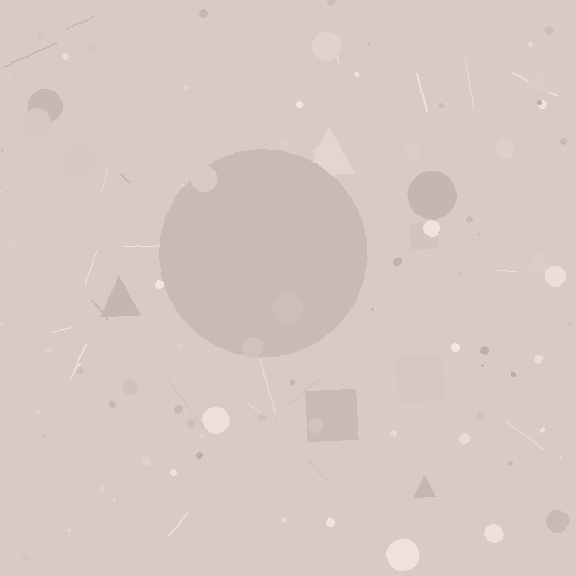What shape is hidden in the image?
A circle is hidden in the image.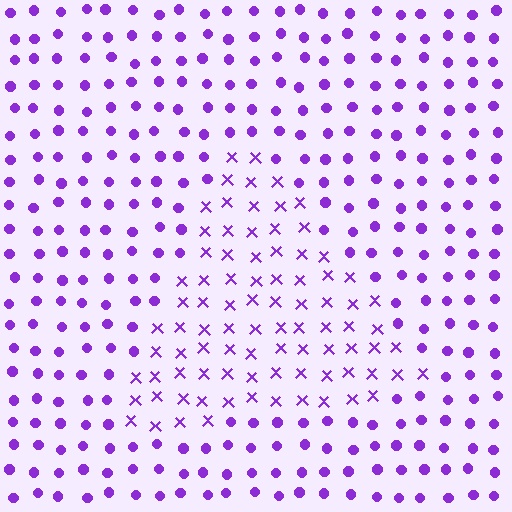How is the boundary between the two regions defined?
The boundary is defined by a change in element shape: X marks inside vs. circles outside. All elements share the same color and spacing.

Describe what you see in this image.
The image is filled with small purple elements arranged in a uniform grid. A triangle-shaped region contains X marks, while the surrounding area contains circles. The boundary is defined purely by the change in element shape.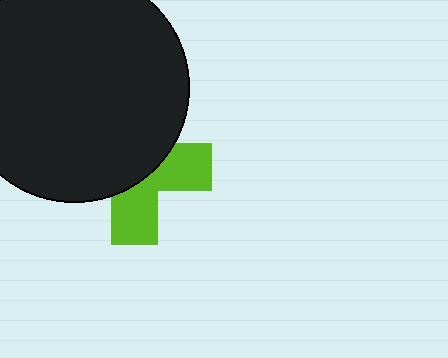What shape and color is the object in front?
The object in front is a black circle.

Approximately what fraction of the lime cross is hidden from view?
Roughly 58% of the lime cross is hidden behind the black circle.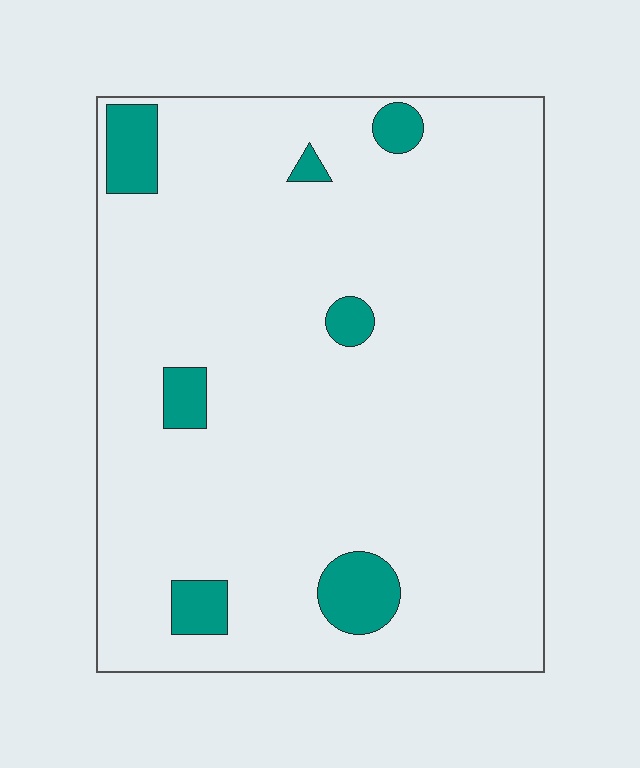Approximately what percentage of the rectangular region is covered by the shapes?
Approximately 10%.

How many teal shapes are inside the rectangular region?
7.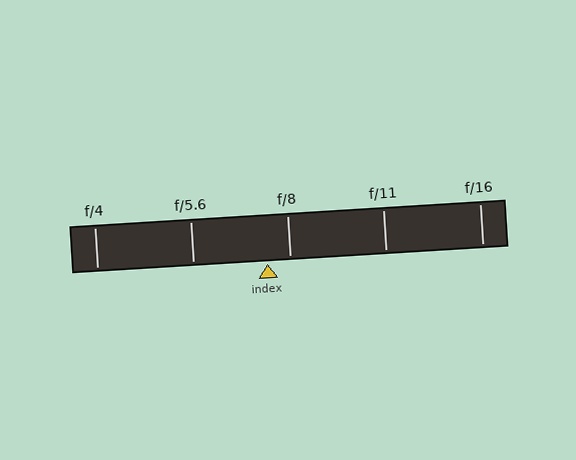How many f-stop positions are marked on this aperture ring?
There are 5 f-stop positions marked.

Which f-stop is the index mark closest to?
The index mark is closest to f/8.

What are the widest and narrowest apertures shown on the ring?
The widest aperture shown is f/4 and the narrowest is f/16.